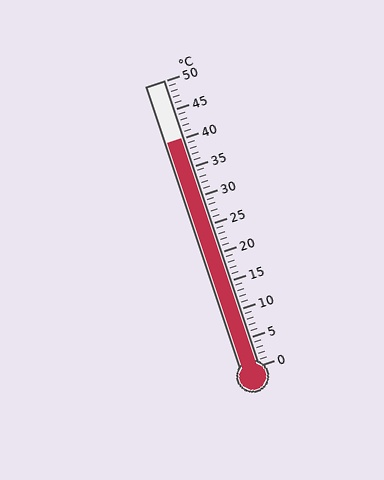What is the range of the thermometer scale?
The thermometer scale ranges from 0°C to 50°C.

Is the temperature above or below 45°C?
The temperature is below 45°C.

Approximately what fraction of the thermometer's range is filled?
The thermometer is filled to approximately 80% of its range.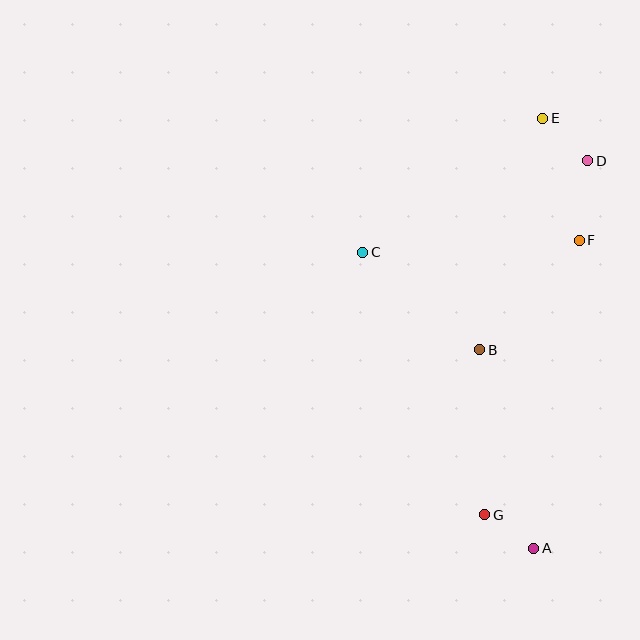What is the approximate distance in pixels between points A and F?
The distance between A and F is approximately 311 pixels.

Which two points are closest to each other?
Points A and G are closest to each other.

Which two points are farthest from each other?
Points A and E are farthest from each other.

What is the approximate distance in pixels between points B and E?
The distance between B and E is approximately 240 pixels.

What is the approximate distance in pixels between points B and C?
The distance between B and C is approximately 152 pixels.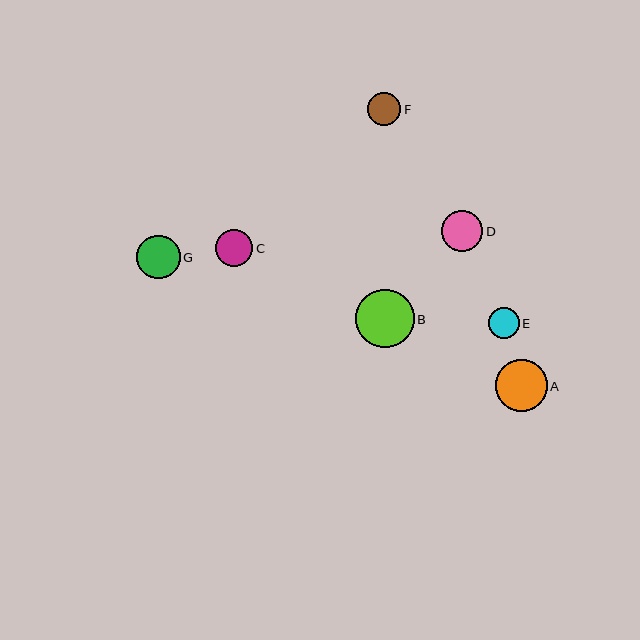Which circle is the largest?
Circle B is the largest with a size of approximately 58 pixels.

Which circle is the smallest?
Circle E is the smallest with a size of approximately 31 pixels.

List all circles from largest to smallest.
From largest to smallest: B, A, G, D, C, F, E.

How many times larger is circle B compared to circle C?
Circle B is approximately 1.6 times the size of circle C.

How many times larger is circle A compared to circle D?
Circle A is approximately 1.3 times the size of circle D.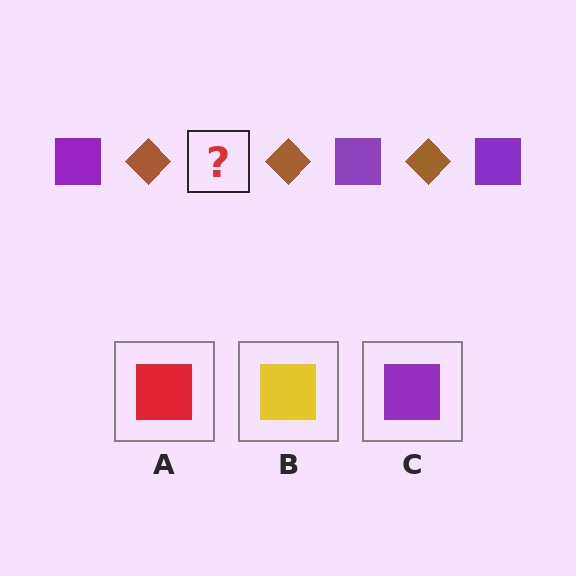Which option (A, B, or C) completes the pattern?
C.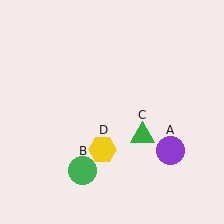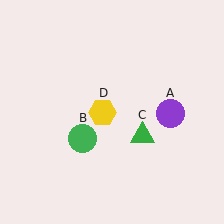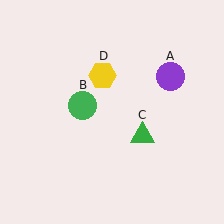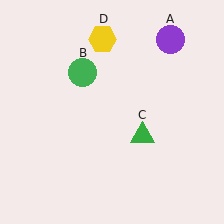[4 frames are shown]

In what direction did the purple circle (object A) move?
The purple circle (object A) moved up.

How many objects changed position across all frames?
3 objects changed position: purple circle (object A), green circle (object B), yellow hexagon (object D).